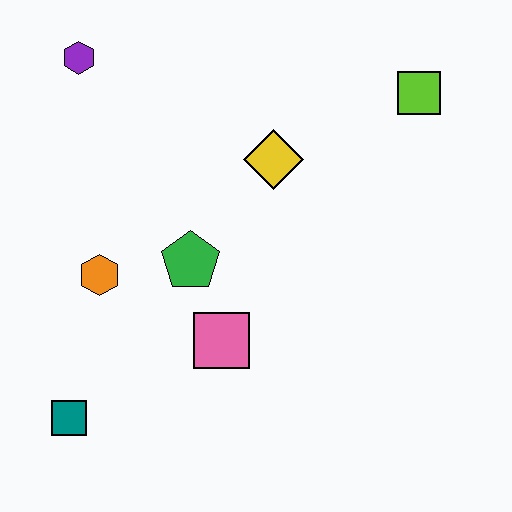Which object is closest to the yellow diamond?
The green pentagon is closest to the yellow diamond.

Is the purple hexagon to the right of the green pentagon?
No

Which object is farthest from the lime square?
The teal square is farthest from the lime square.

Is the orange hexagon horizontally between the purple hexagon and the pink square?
Yes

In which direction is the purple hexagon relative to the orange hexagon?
The purple hexagon is above the orange hexagon.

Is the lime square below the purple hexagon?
Yes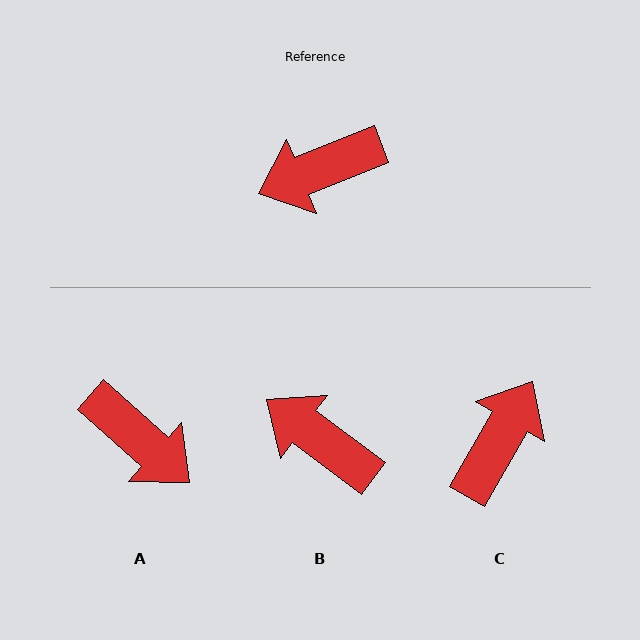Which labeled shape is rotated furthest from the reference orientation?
C, about 141 degrees away.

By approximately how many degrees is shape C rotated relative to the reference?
Approximately 141 degrees clockwise.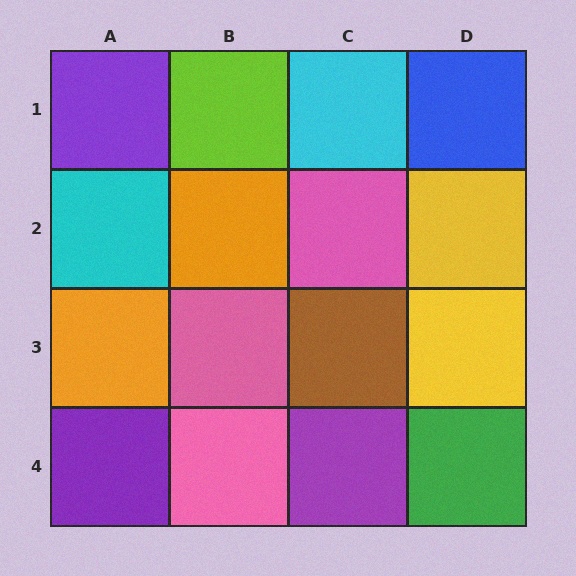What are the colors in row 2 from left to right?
Cyan, orange, pink, yellow.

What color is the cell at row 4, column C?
Purple.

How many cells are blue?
1 cell is blue.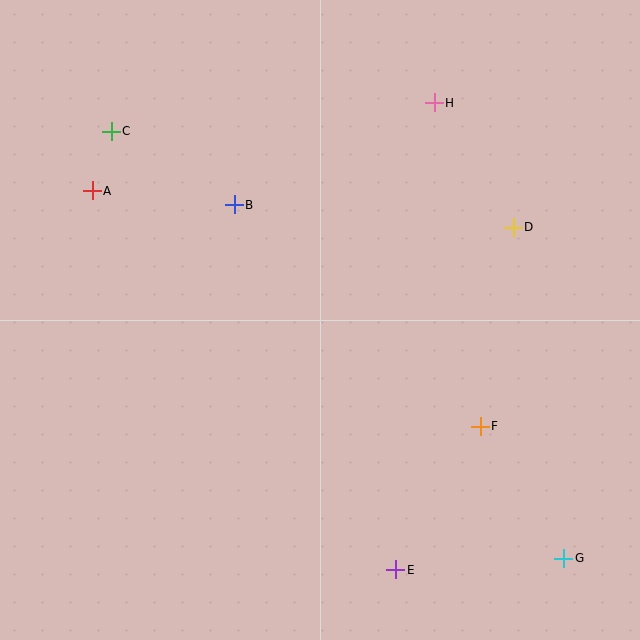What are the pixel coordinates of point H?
Point H is at (434, 103).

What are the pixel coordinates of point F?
Point F is at (480, 426).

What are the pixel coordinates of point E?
Point E is at (396, 570).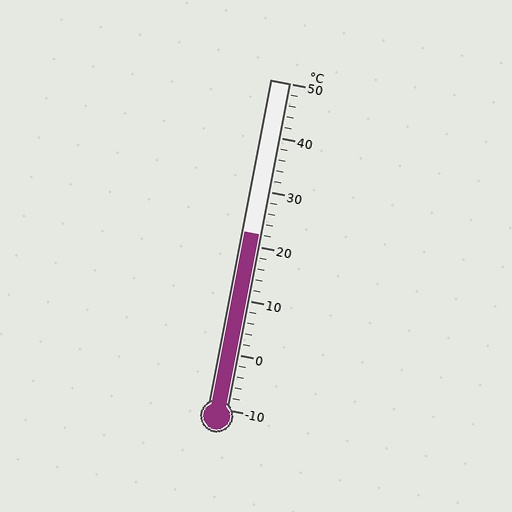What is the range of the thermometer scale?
The thermometer scale ranges from -10°C to 50°C.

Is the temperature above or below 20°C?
The temperature is above 20°C.